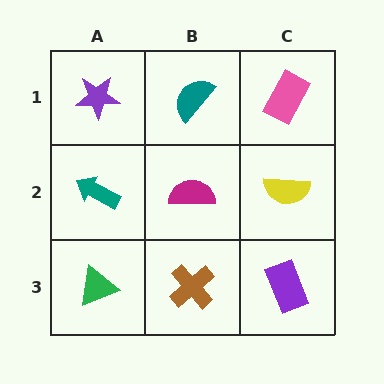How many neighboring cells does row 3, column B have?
3.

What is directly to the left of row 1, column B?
A purple star.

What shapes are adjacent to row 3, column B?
A magenta semicircle (row 2, column B), a green triangle (row 3, column A), a purple rectangle (row 3, column C).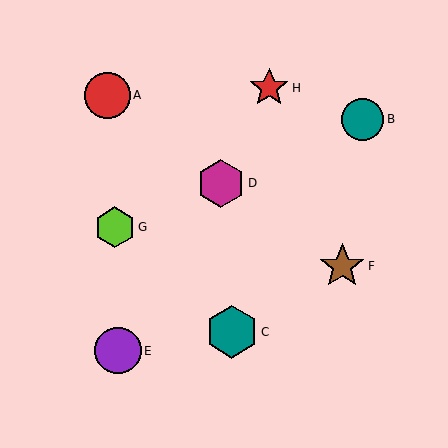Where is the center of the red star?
The center of the red star is at (269, 88).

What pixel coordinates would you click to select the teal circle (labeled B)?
Click at (363, 119) to select the teal circle B.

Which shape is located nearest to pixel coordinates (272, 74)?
The red star (labeled H) at (269, 88) is nearest to that location.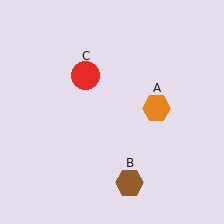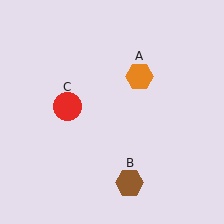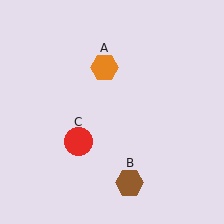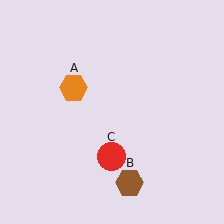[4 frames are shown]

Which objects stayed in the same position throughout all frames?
Brown hexagon (object B) remained stationary.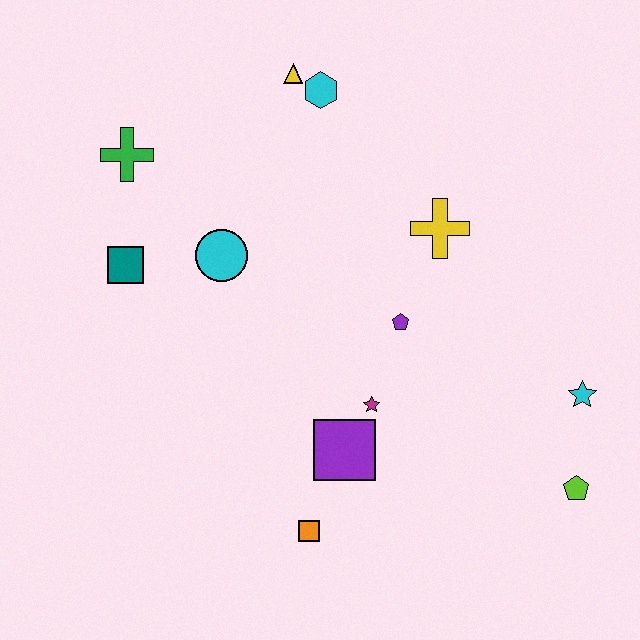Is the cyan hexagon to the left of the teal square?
No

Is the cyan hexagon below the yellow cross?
No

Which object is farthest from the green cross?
The lime pentagon is farthest from the green cross.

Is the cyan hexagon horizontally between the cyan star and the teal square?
Yes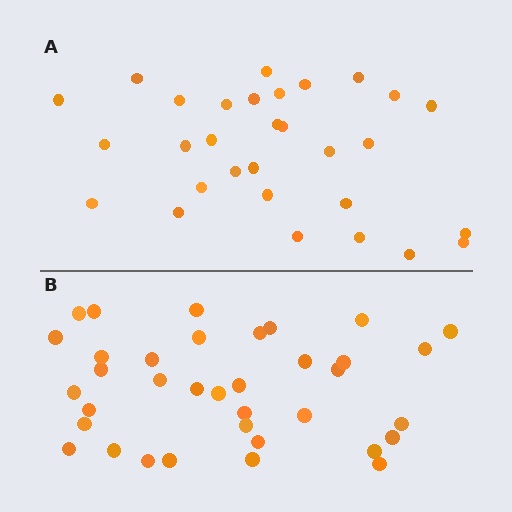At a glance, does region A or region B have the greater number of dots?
Region B (the bottom region) has more dots.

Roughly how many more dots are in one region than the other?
Region B has about 6 more dots than region A.